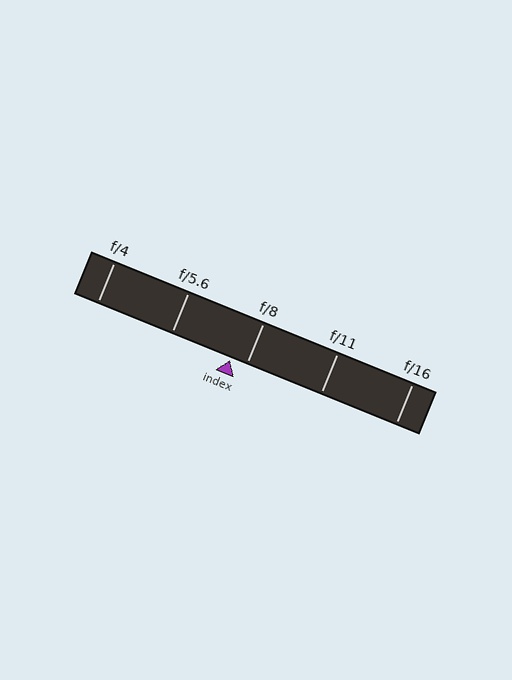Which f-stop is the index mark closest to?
The index mark is closest to f/8.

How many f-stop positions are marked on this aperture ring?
There are 5 f-stop positions marked.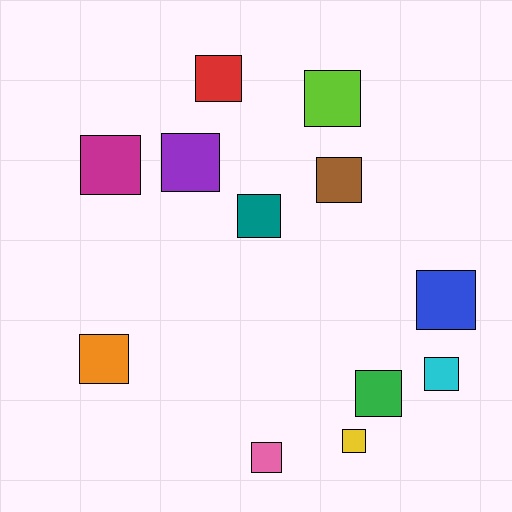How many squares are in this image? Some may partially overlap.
There are 12 squares.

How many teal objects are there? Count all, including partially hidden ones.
There is 1 teal object.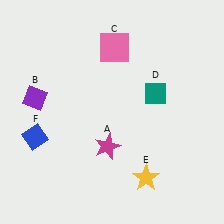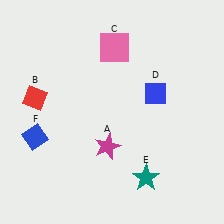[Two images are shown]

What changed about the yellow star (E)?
In Image 1, E is yellow. In Image 2, it changed to teal.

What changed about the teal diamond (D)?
In Image 1, D is teal. In Image 2, it changed to blue.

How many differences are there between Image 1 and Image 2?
There are 3 differences between the two images.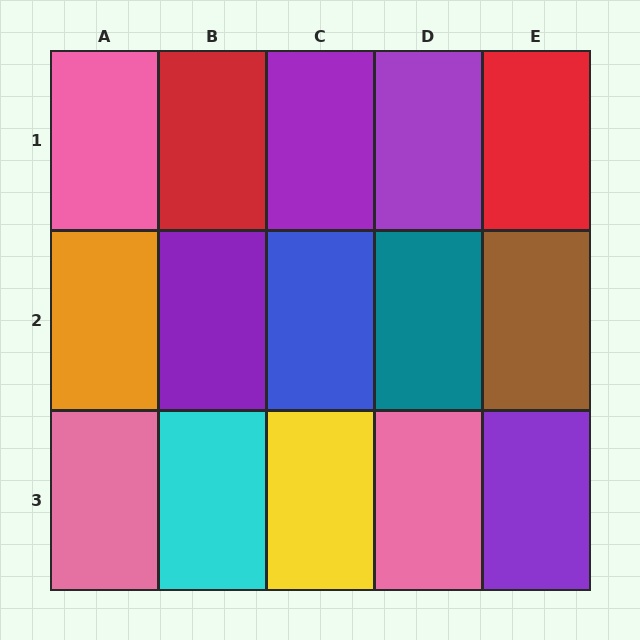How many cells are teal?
1 cell is teal.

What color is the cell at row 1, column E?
Red.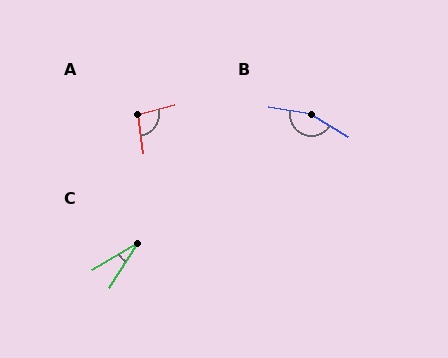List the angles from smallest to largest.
C (26°), A (96°), B (158°).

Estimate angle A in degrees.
Approximately 96 degrees.